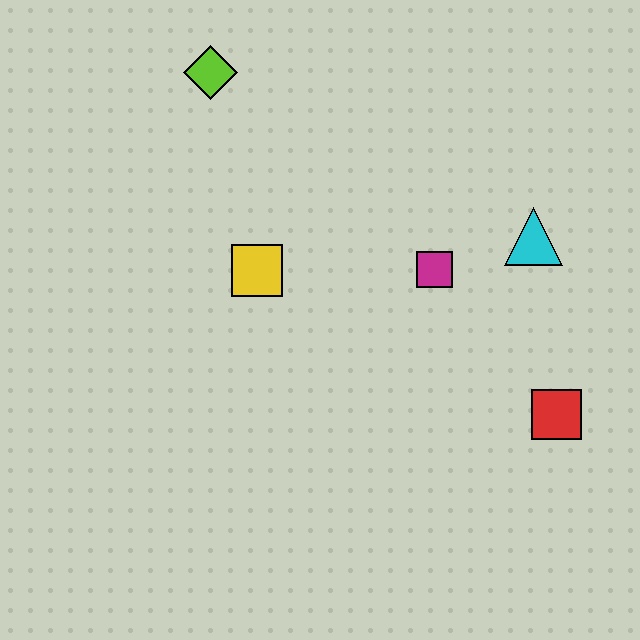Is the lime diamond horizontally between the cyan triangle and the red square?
No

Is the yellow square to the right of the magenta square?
No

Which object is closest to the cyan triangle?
The magenta square is closest to the cyan triangle.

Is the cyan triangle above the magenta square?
Yes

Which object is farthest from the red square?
The lime diamond is farthest from the red square.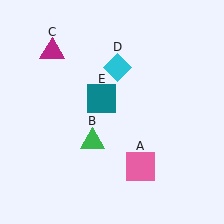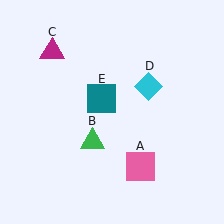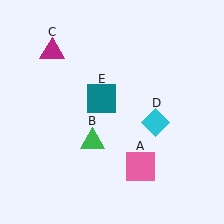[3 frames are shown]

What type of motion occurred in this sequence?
The cyan diamond (object D) rotated clockwise around the center of the scene.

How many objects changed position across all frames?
1 object changed position: cyan diamond (object D).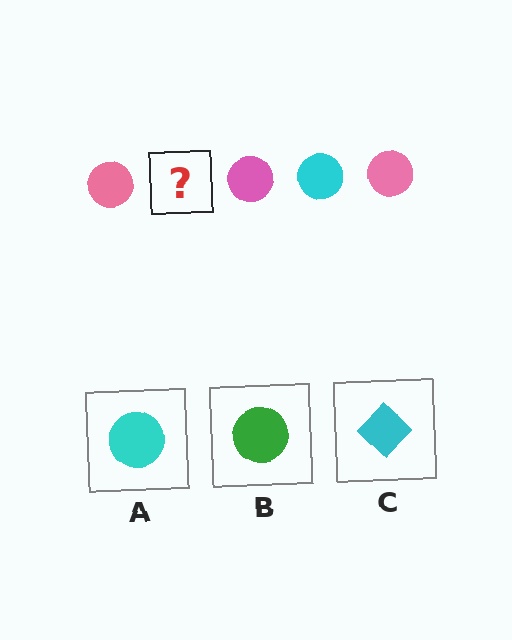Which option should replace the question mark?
Option A.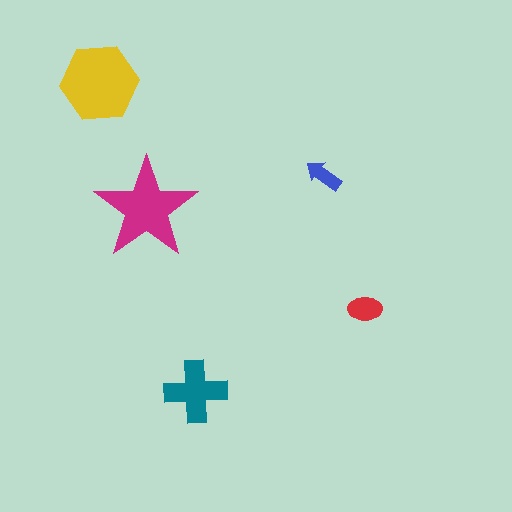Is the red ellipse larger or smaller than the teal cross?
Smaller.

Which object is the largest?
The yellow hexagon.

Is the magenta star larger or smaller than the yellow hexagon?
Smaller.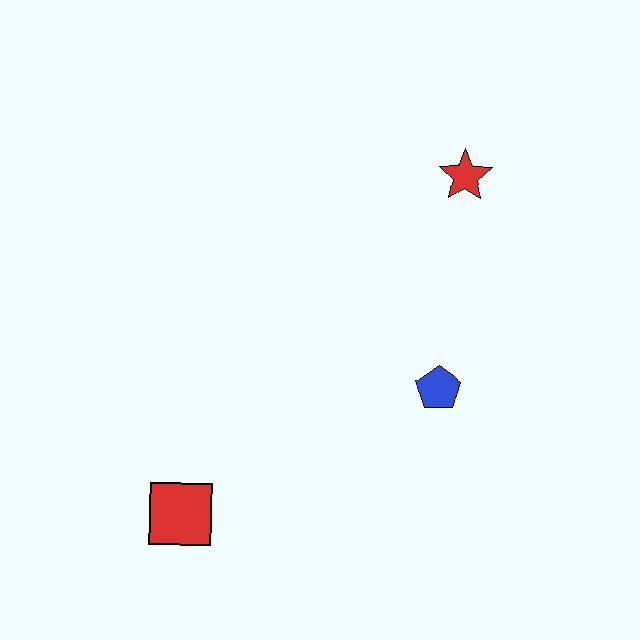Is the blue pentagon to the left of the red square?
No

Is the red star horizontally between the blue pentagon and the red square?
No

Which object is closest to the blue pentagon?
The red star is closest to the blue pentagon.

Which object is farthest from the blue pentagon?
The red square is farthest from the blue pentagon.